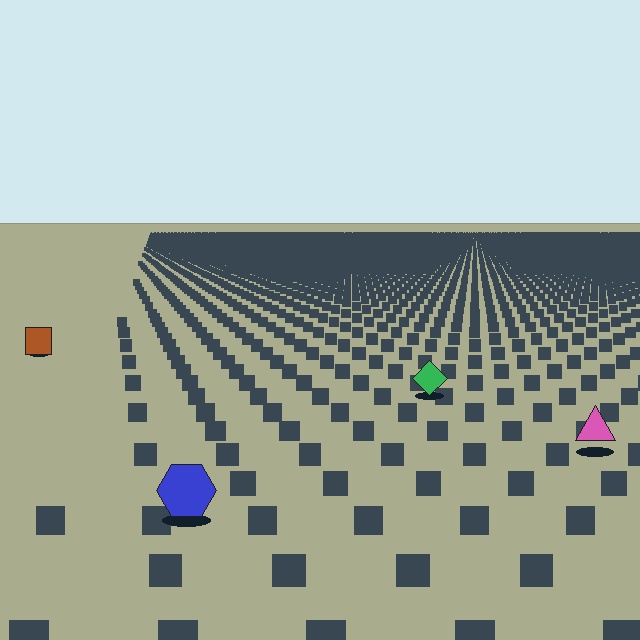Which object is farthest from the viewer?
The brown square is farthest from the viewer. It appears smaller and the ground texture around it is denser.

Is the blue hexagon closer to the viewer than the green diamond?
Yes. The blue hexagon is closer — you can tell from the texture gradient: the ground texture is coarser near it.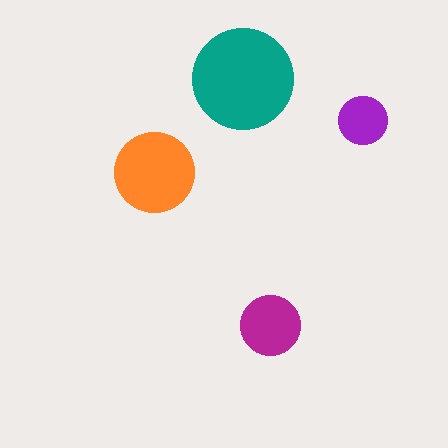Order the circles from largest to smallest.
the teal one, the orange one, the magenta one, the purple one.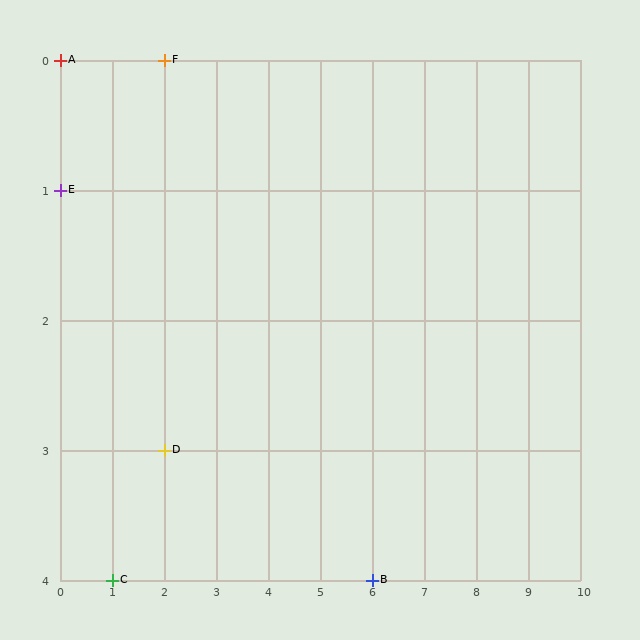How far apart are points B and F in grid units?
Points B and F are 4 columns and 4 rows apart (about 5.7 grid units diagonally).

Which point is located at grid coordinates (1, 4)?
Point C is at (1, 4).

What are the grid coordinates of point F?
Point F is at grid coordinates (2, 0).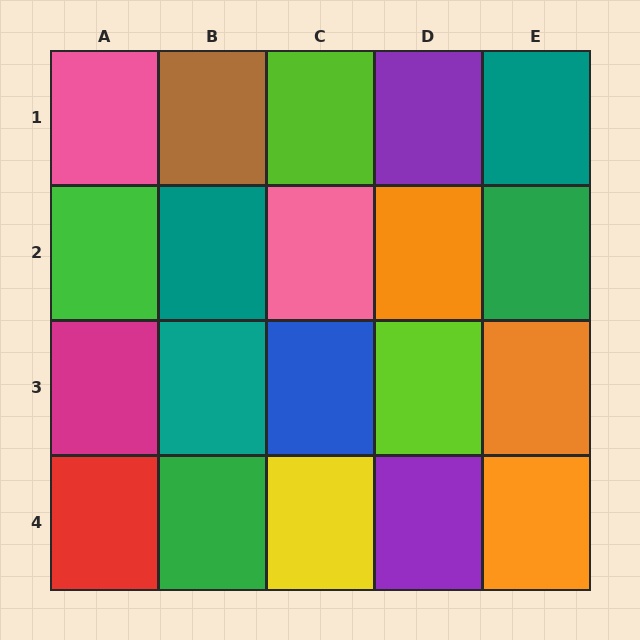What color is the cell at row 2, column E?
Green.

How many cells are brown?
1 cell is brown.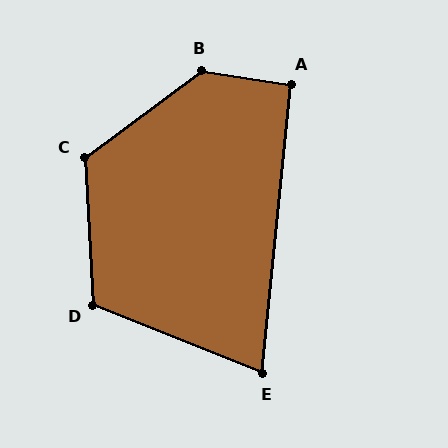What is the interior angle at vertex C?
Approximately 123 degrees (obtuse).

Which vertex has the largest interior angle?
B, at approximately 135 degrees.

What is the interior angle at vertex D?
Approximately 115 degrees (obtuse).